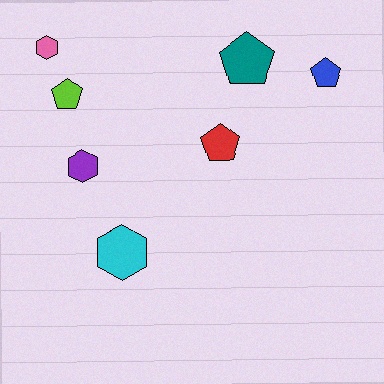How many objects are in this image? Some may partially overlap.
There are 7 objects.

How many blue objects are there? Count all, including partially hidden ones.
There is 1 blue object.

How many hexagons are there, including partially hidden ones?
There are 3 hexagons.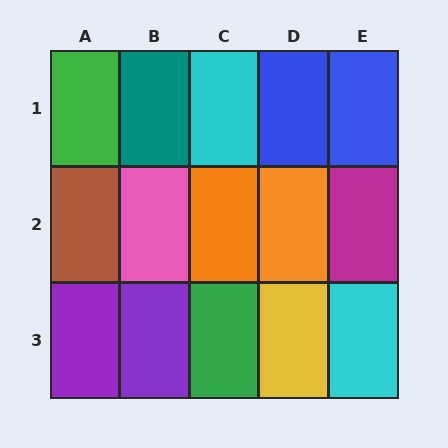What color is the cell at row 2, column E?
Magenta.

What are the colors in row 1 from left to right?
Green, teal, cyan, blue, blue.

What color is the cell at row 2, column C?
Orange.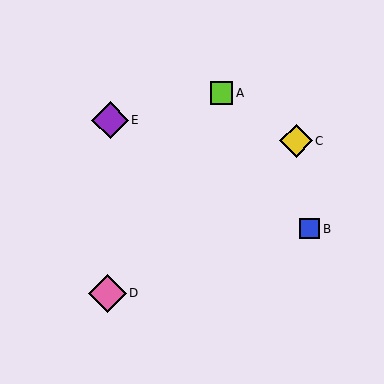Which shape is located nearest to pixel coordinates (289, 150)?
The yellow diamond (labeled C) at (296, 141) is nearest to that location.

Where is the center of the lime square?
The center of the lime square is at (221, 93).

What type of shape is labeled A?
Shape A is a lime square.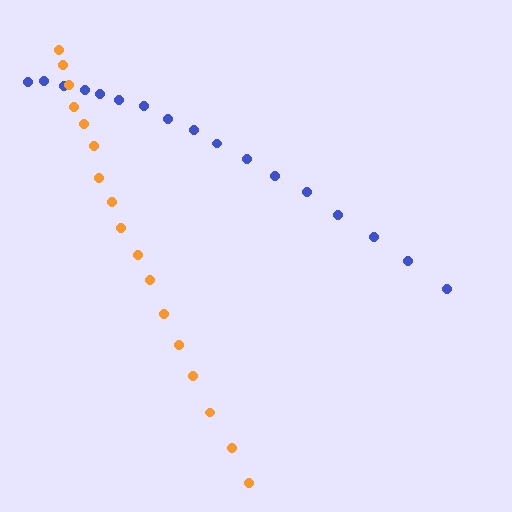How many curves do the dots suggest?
There are 2 distinct paths.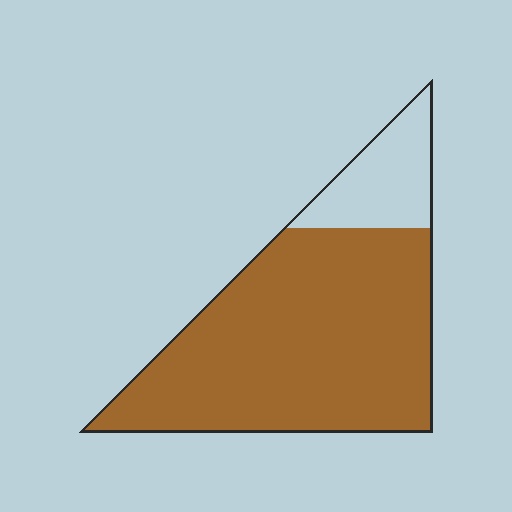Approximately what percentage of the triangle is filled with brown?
Approximately 80%.